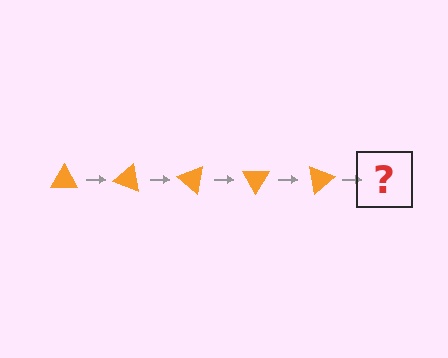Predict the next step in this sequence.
The next step is an orange triangle rotated 100 degrees.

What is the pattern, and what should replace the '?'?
The pattern is that the triangle rotates 20 degrees each step. The '?' should be an orange triangle rotated 100 degrees.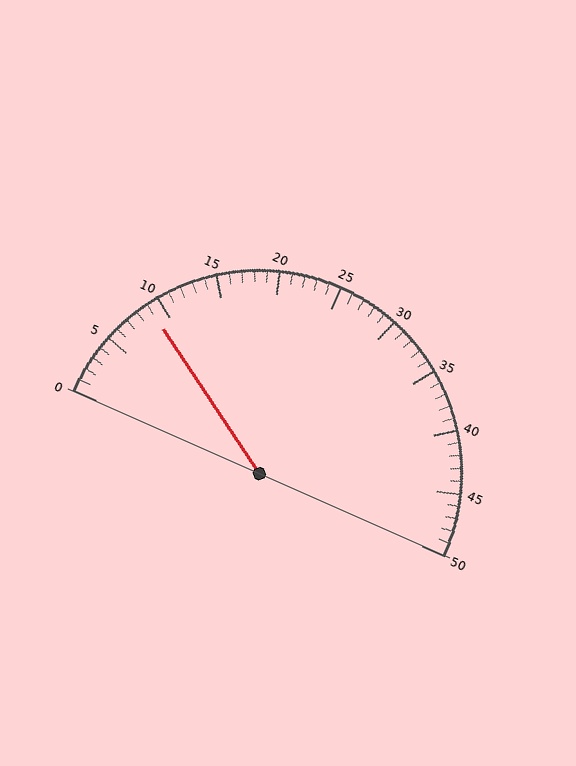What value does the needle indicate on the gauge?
The needle indicates approximately 9.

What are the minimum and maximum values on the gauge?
The gauge ranges from 0 to 50.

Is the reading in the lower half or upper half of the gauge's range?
The reading is in the lower half of the range (0 to 50).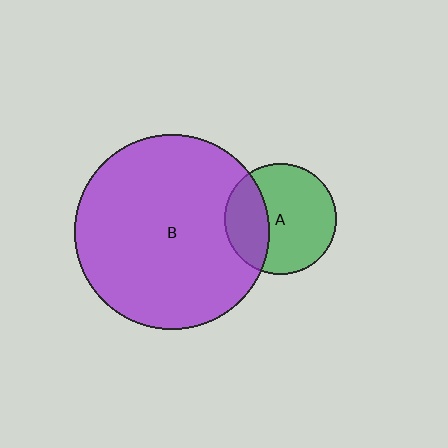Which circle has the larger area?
Circle B (purple).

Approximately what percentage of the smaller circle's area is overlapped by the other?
Approximately 30%.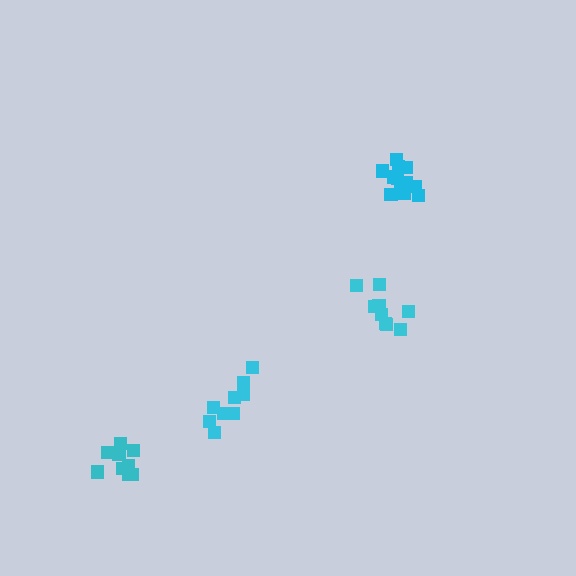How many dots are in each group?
Group 1: 9 dots, Group 2: 9 dots, Group 3: 12 dots, Group 4: 9 dots (39 total).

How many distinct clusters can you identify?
There are 4 distinct clusters.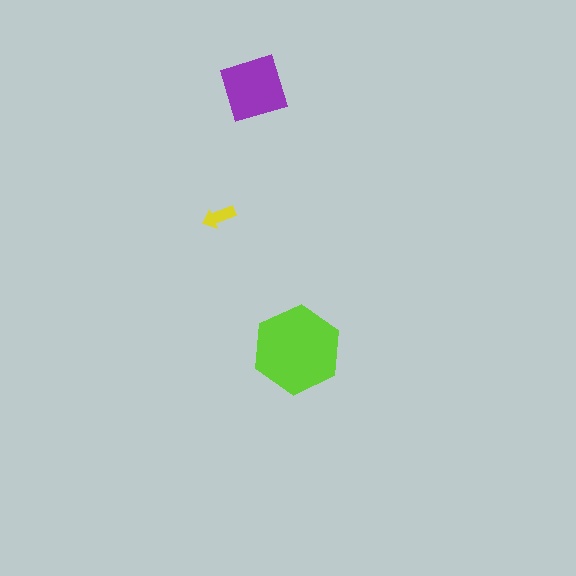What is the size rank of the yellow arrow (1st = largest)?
3rd.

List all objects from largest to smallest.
The lime hexagon, the purple square, the yellow arrow.